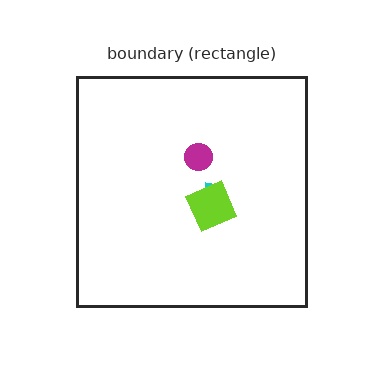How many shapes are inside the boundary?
3 inside, 0 outside.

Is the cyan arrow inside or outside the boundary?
Inside.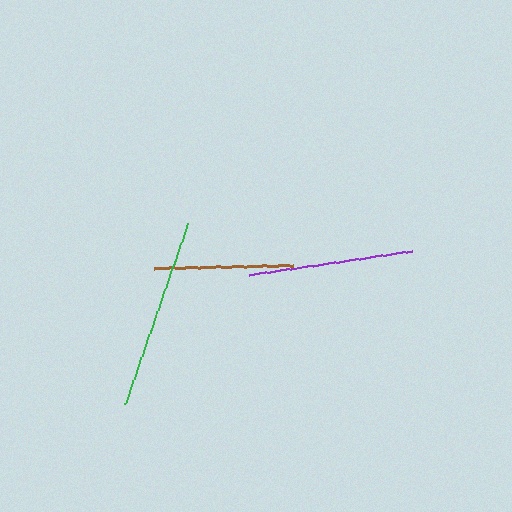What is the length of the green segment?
The green segment is approximately 192 pixels long.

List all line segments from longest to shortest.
From longest to shortest: green, purple, brown.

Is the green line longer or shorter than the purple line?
The green line is longer than the purple line.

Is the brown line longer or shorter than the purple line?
The purple line is longer than the brown line.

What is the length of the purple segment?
The purple segment is approximately 165 pixels long.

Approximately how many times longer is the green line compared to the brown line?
The green line is approximately 1.4 times the length of the brown line.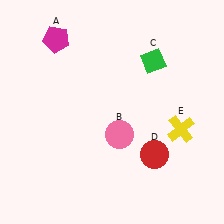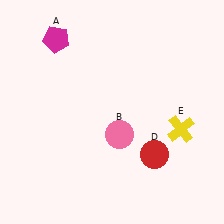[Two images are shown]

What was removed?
The green diamond (C) was removed in Image 2.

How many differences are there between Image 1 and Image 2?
There is 1 difference between the two images.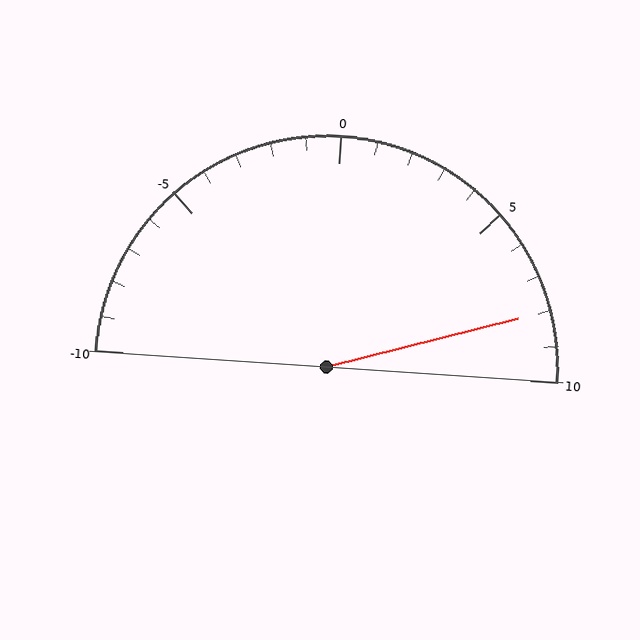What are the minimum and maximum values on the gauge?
The gauge ranges from -10 to 10.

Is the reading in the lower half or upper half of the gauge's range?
The reading is in the upper half of the range (-10 to 10).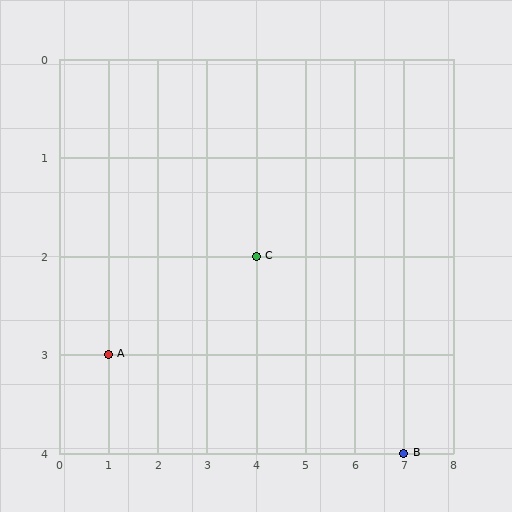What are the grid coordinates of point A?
Point A is at grid coordinates (1, 3).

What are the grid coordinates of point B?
Point B is at grid coordinates (7, 4).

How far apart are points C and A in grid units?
Points C and A are 3 columns and 1 row apart (about 3.2 grid units diagonally).